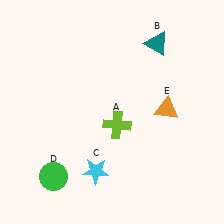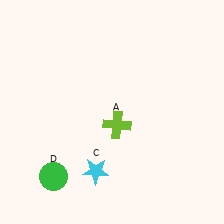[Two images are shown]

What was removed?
The orange triangle (E), the teal triangle (B) were removed in Image 2.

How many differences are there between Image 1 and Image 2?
There are 2 differences between the two images.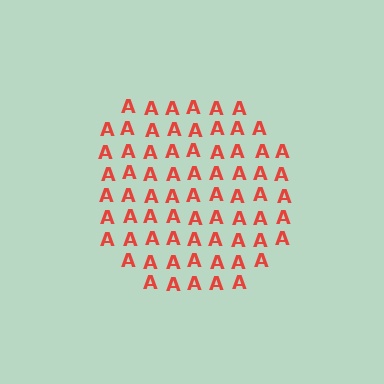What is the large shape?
The large shape is a circle.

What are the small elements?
The small elements are letter A's.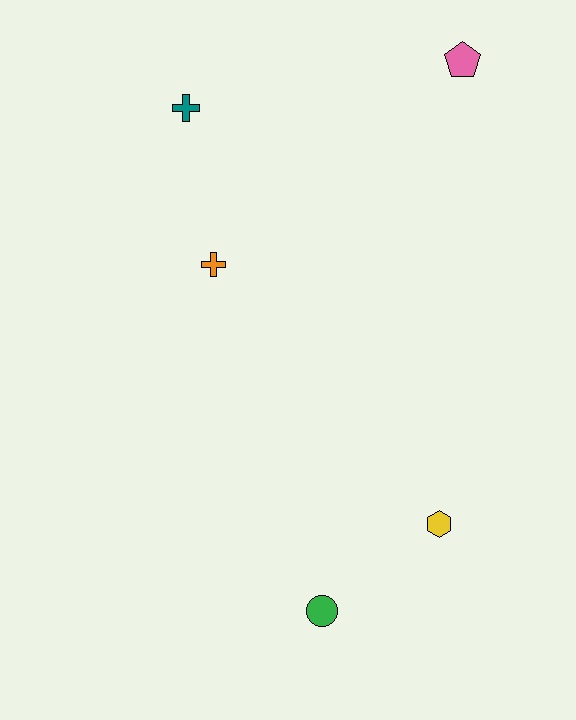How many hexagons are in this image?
There is 1 hexagon.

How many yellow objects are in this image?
There is 1 yellow object.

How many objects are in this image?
There are 5 objects.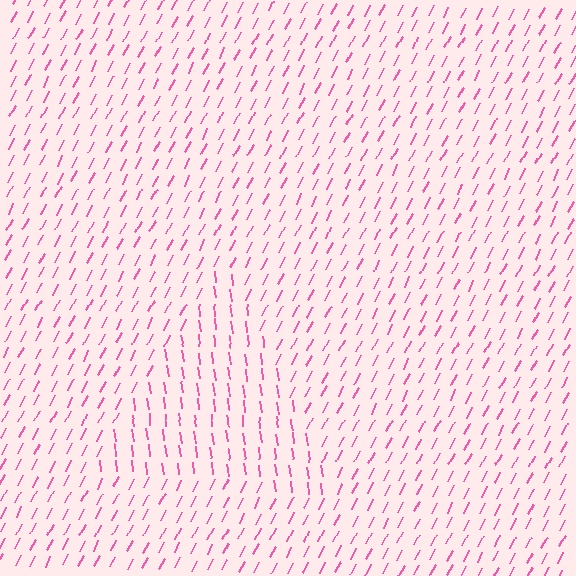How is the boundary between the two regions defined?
The boundary is defined purely by a change in line orientation (approximately 35 degrees difference). All lines are the same color and thickness.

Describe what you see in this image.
The image is filled with small pink line segments. A triangle region in the image has lines oriented differently from the surrounding lines, creating a visible texture boundary.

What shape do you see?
I see a triangle.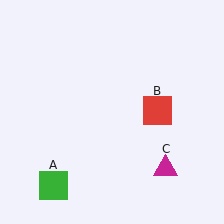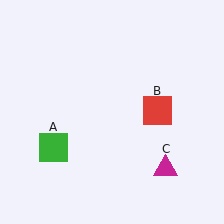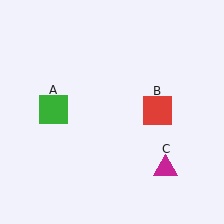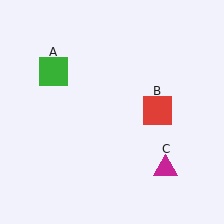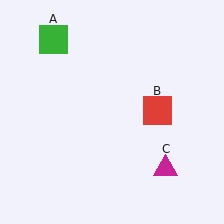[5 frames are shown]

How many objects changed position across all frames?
1 object changed position: green square (object A).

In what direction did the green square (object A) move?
The green square (object A) moved up.